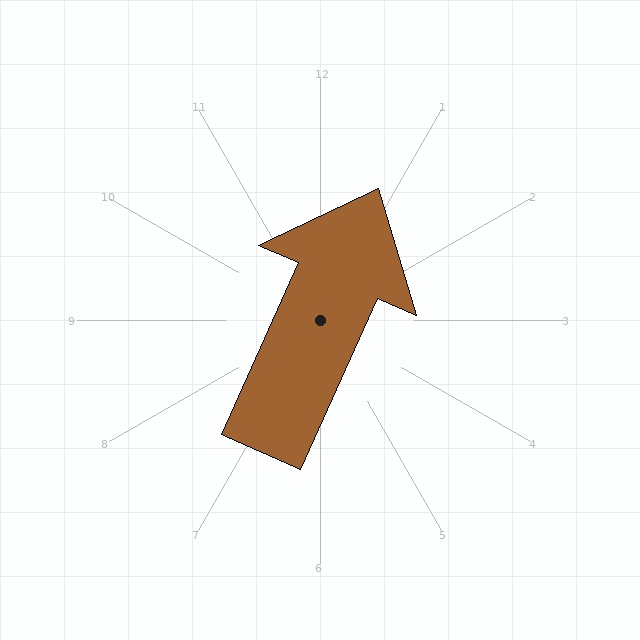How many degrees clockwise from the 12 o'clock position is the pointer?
Approximately 24 degrees.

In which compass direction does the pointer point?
Northeast.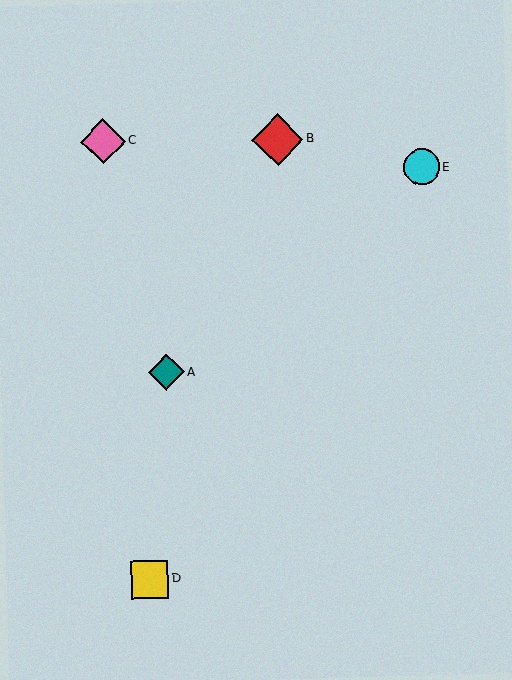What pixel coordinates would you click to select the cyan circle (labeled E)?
Click at (422, 167) to select the cyan circle E.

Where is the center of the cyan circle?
The center of the cyan circle is at (422, 167).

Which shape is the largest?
The red diamond (labeled B) is the largest.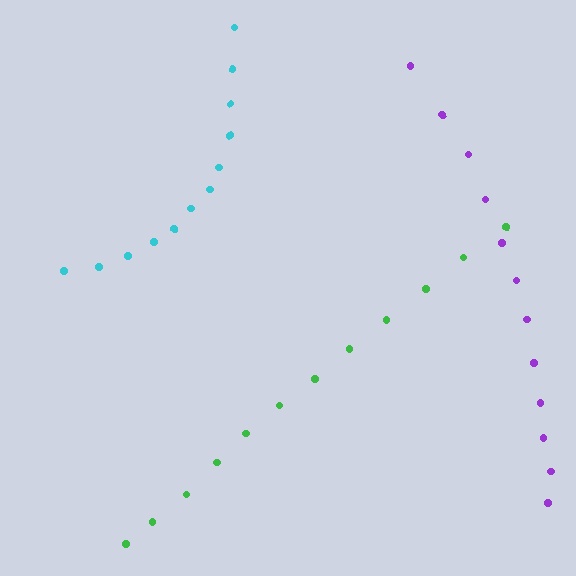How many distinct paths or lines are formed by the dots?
There are 3 distinct paths.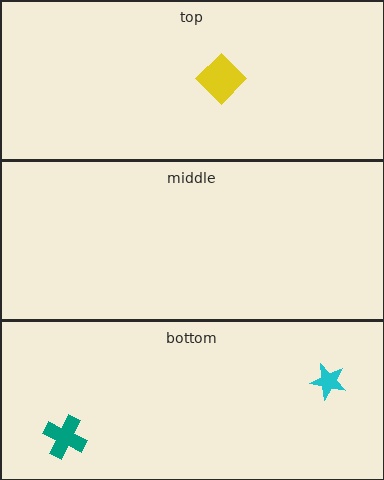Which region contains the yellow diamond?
The top region.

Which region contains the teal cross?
The bottom region.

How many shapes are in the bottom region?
2.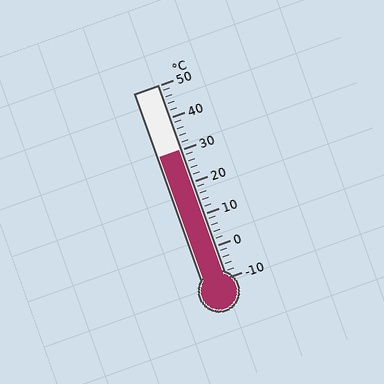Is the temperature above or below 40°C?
The temperature is below 40°C.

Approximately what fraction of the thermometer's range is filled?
The thermometer is filled to approximately 65% of its range.